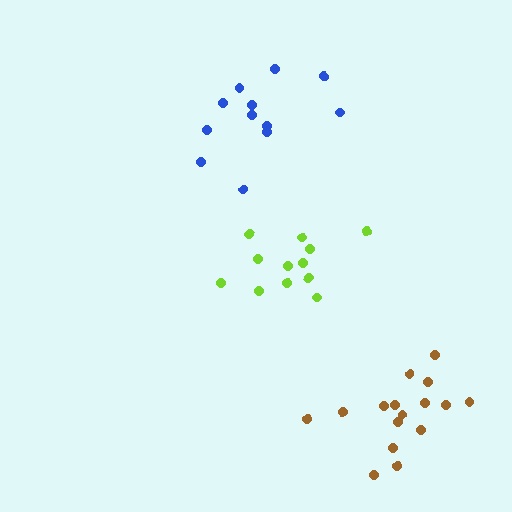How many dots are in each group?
Group 1: 12 dots, Group 2: 16 dots, Group 3: 12 dots (40 total).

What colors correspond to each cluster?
The clusters are colored: lime, brown, blue.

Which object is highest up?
The blue cluster is topmost.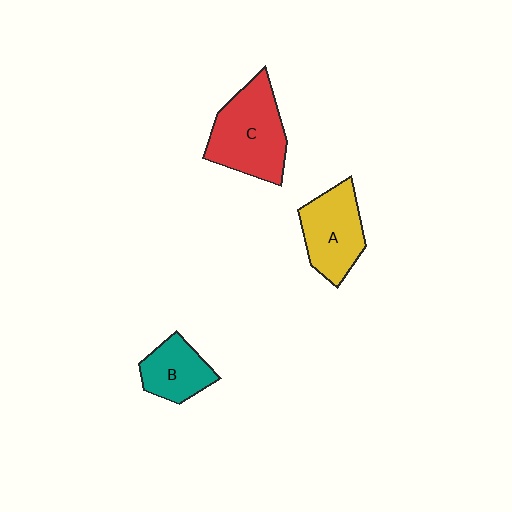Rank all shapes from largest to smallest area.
From largest to smallest: C (red), A (yellow), B (teal).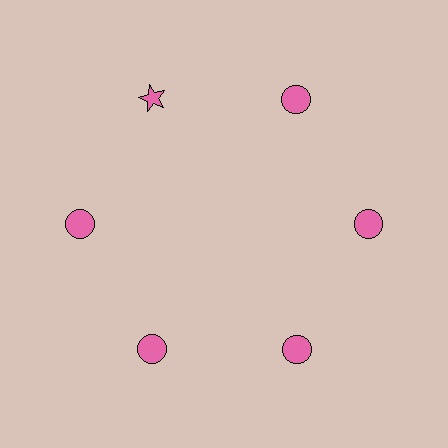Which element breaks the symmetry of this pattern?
The pink star at roughly the 11 o'clock position breaks the symmetry. All other shapes are pink circles.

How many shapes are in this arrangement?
There are 6 shapes arranged in a ring pattern.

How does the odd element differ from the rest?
It has a different shape: star instead of circle.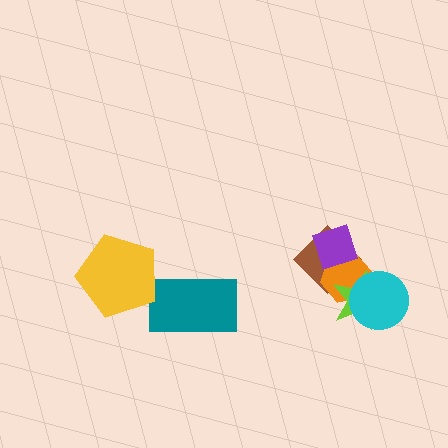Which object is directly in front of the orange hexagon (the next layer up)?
The lime star is directly in front of the orange hexagon.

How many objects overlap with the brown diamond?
3 objects overlap with the brown diamond.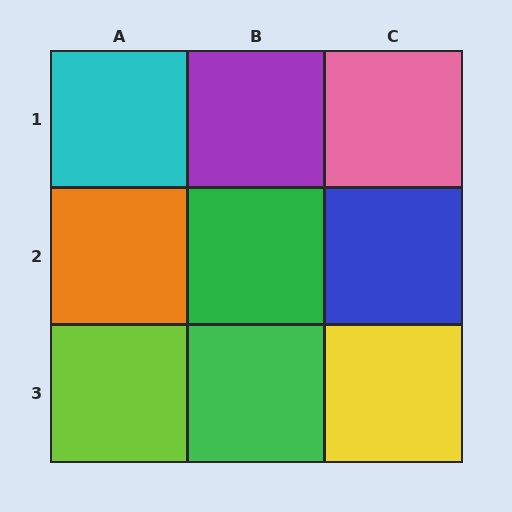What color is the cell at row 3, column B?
Green.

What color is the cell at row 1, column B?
Purple.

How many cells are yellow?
1 cell is yellow.